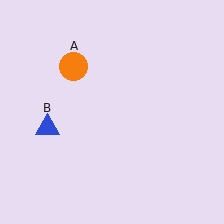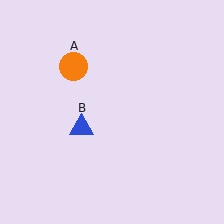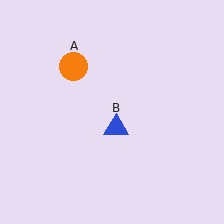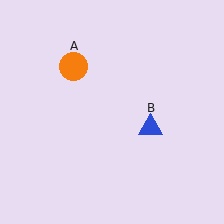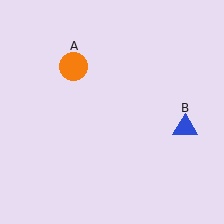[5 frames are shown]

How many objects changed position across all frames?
1 object changed position: blue triangle (object B).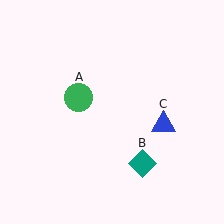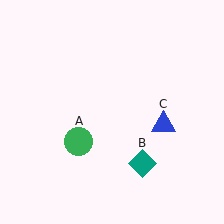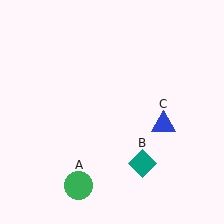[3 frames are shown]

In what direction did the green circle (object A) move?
The green circle (object A) moved down.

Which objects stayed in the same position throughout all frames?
Teal diamond (object B) and blue triangle (object C) remained stationary.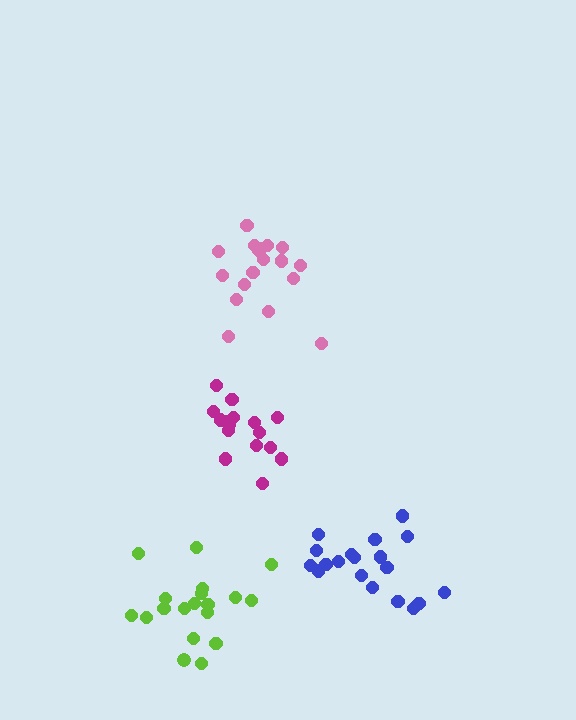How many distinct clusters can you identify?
There are 4 distinct clusters.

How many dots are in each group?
Group 1: 16 dots, Group 2: 19 dots, Group 3: 18 dots, Group 4: 19 dots (72 total).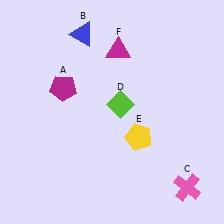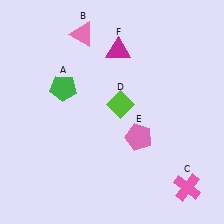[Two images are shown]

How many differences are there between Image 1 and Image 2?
There are 3 differences between the two images.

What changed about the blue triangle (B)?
In Image 1, B is blue. In Image 2, it changed to pink.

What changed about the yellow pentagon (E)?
In Image 1, E is yellow. In Image 2, it changed to pink.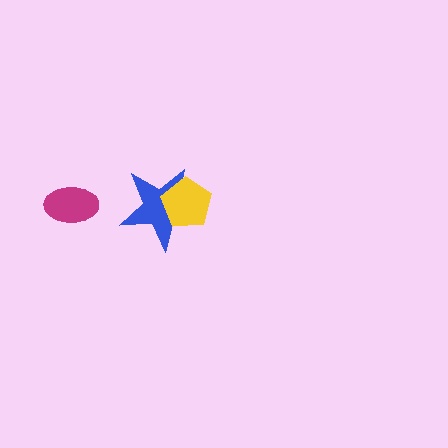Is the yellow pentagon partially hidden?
No, no other shape covers it.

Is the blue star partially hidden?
Yes, it is partially covered by another shape.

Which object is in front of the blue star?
The yellow pentagon is in front of the blue star.